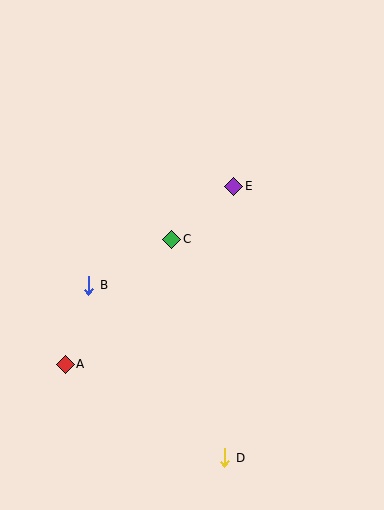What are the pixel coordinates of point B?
Point B is at (88, 285).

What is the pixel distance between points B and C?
The distance between B and C is 95 pixels.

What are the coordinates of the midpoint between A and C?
The midpoint between A and C is at (118, 302).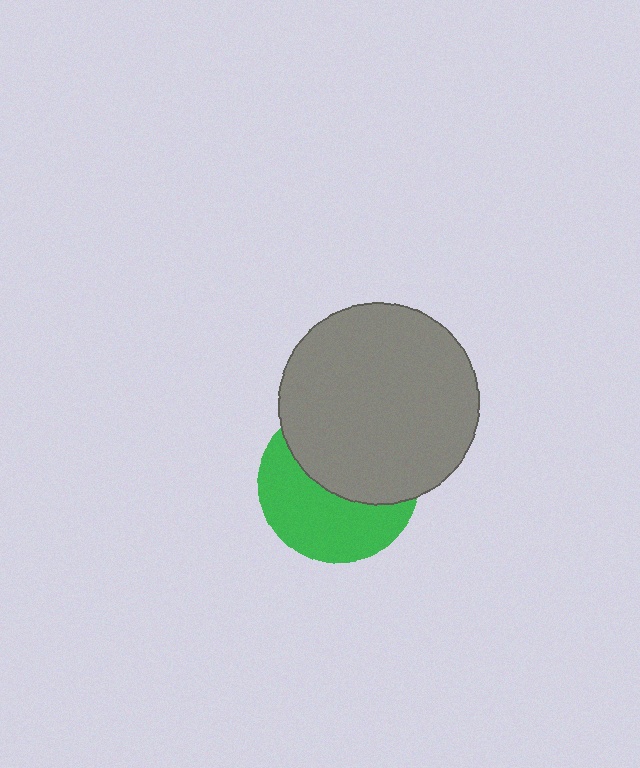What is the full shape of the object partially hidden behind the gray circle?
The partially hidden object is a green circle.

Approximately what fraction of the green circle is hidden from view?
Roughly 50% of the green circle is hidden behind the gray circle.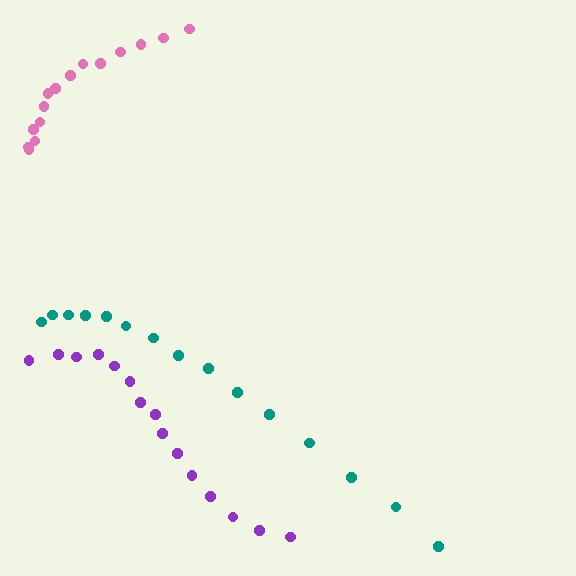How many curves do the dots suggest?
There are 3 distinct paths.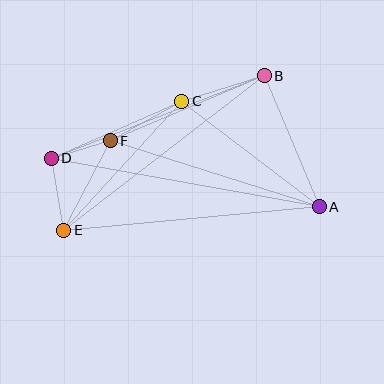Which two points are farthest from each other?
Points A and D are farthest from each other.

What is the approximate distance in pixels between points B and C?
The distance between B and C is approximately 86 pixels.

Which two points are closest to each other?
Points D and F are closest to each other.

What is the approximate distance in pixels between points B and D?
The distance between B and D is approximately 228 pixels.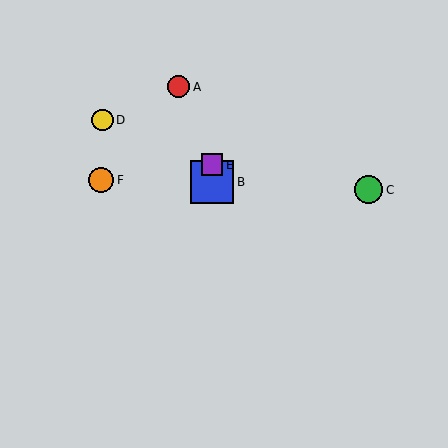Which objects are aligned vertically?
Objects B, E are aligned vertically.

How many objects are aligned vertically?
2 objects (B, E) are aligned vertically.